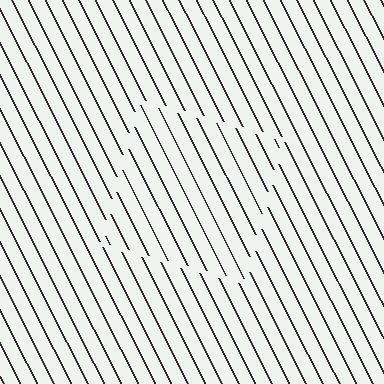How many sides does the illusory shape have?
4 sides — the line-ends trace a square.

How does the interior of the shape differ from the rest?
The interior of the shape contains the same grating, shifted by half a period — the contour is defined by the phase discontinuity where line-ends from the inner and outer gratings abut.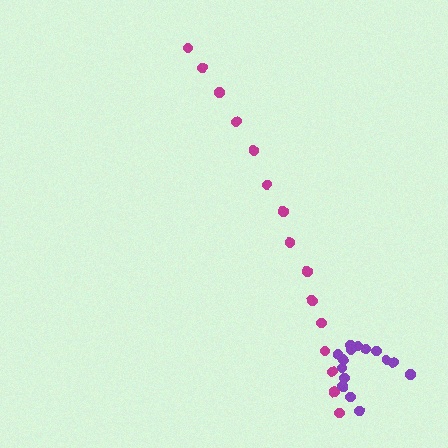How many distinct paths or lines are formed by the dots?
There are 2 distinct paths.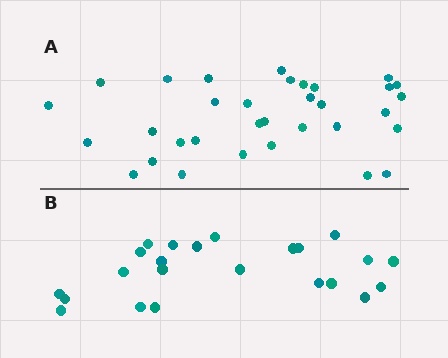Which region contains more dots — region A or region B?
Region A (the top region) has more dots.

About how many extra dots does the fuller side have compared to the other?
Region A has roughly 10 or so more dots than region B.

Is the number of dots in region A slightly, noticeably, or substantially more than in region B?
Region A has noticeably more, but not dramatically so. The ratio is roughly 1.4 to 1.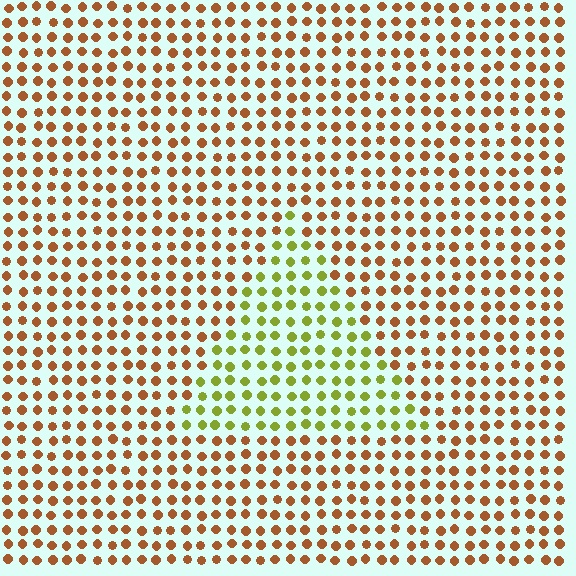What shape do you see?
I see a triangle.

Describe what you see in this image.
The image is filled with small brown elements in a uniform arrangement. A triangle-shaped region is visible where the elements are tinted to a slightly different hue, forming a subtle color boundary.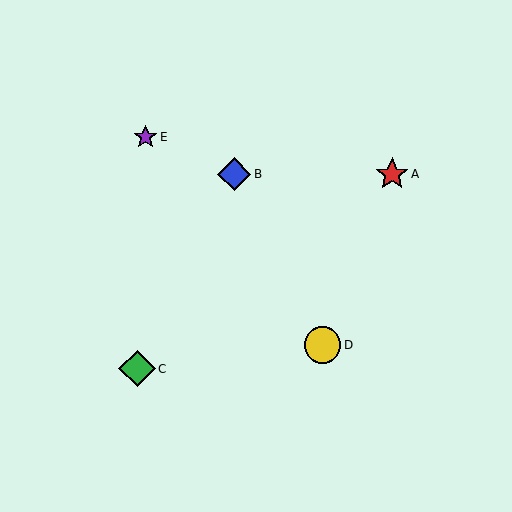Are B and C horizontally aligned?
No, B is at y≈174 and C is at y≈369.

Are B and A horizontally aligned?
Yes, both are at y≈174.